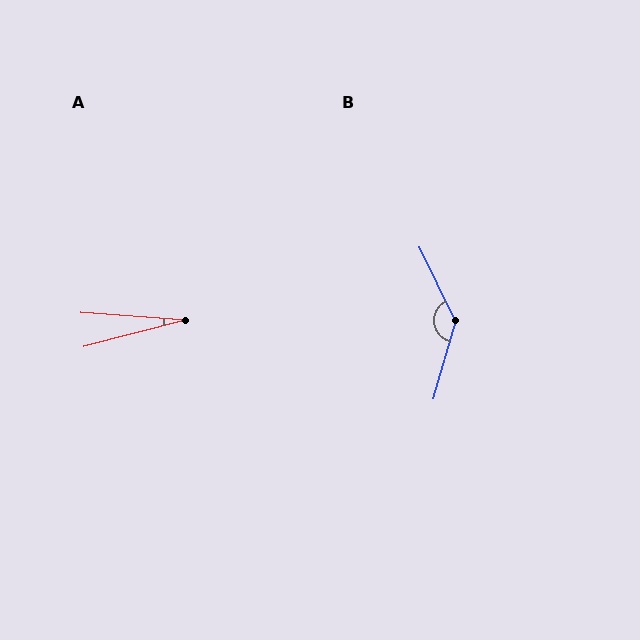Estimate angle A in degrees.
Approximately 19 degrees.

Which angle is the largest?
B, at approximately 138 degrees.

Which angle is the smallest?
A, at approximately 19 degrees.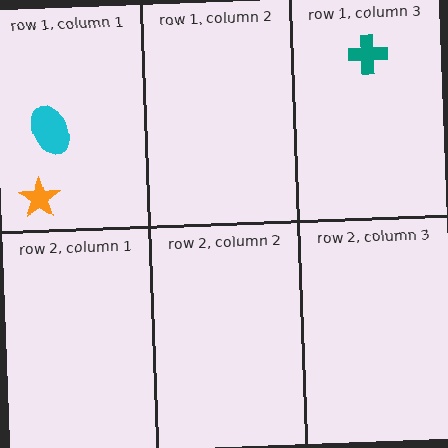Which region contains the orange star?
The row 1, column 1 region.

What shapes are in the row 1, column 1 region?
The cyan ellipse, the orange star.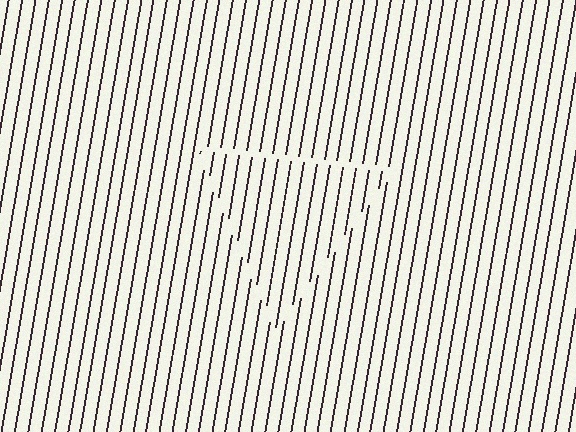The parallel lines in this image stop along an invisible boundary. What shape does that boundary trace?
An illusory triangle. The interior of the shape contains the same grating, shifted by half a period — the contour is defined by the phase discontinuity where line-ends from the inner and outer gratings abut.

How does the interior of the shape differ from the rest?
The interior of the shape contains the same grating, shifted by half a period — the contour is defined by the phase discontinuity where line-ends from the inner and outer gratings abut.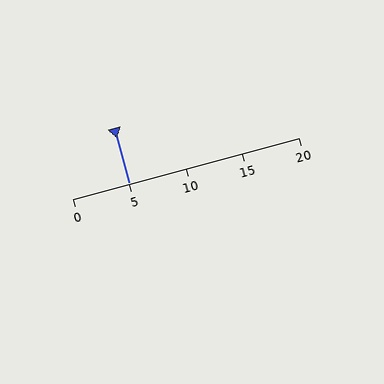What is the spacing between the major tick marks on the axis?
The major ticks are spaced 5 apart.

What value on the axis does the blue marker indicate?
The marker indicates approximately 5.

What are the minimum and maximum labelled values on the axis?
The axis runs from 0 to 20.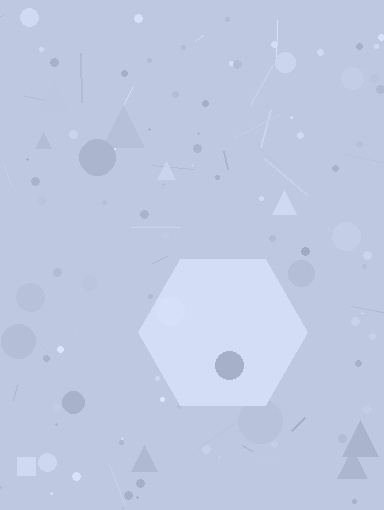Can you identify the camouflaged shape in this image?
The camouflaged shape is a hexagon.